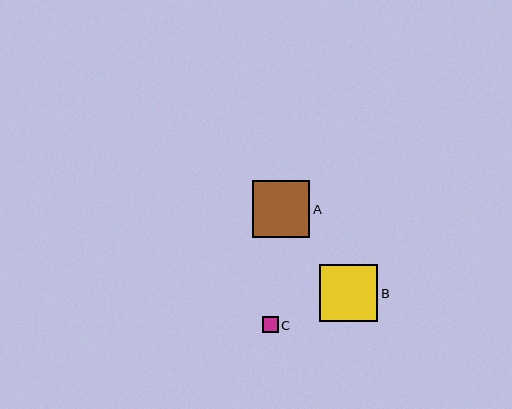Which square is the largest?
Square B is the largest with a size of approximately 58 pixels.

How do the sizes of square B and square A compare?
Square B and square A are approximately the same size.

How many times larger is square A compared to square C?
Square A is approximately 3.5 times the size of square C.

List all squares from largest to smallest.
From largest to smallest: B, A, C.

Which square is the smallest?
Square C is the smallest with a size of approximately 16 pixels.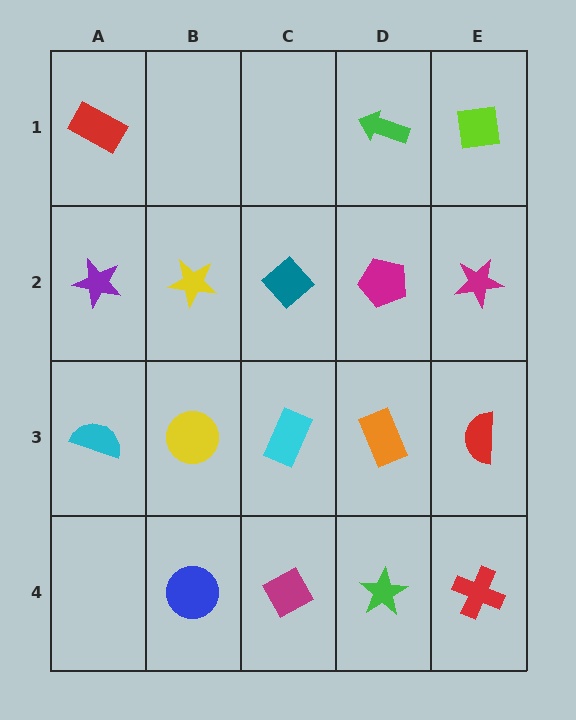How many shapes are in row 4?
4 shapes.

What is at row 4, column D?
A green star.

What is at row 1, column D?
A green arrow.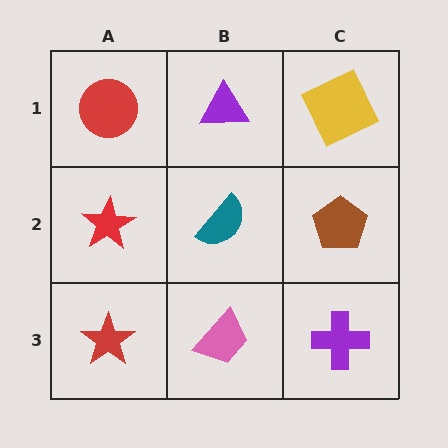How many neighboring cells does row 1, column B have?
3.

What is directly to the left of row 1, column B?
A red circle.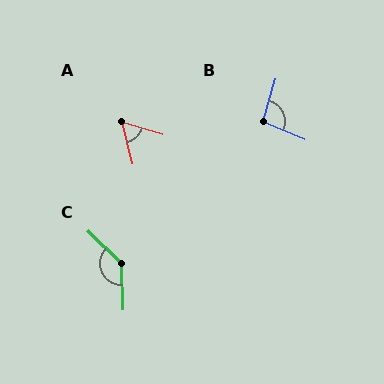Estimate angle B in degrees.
Approximately 97 degrees.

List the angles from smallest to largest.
A (60°), B (97°), C (137°).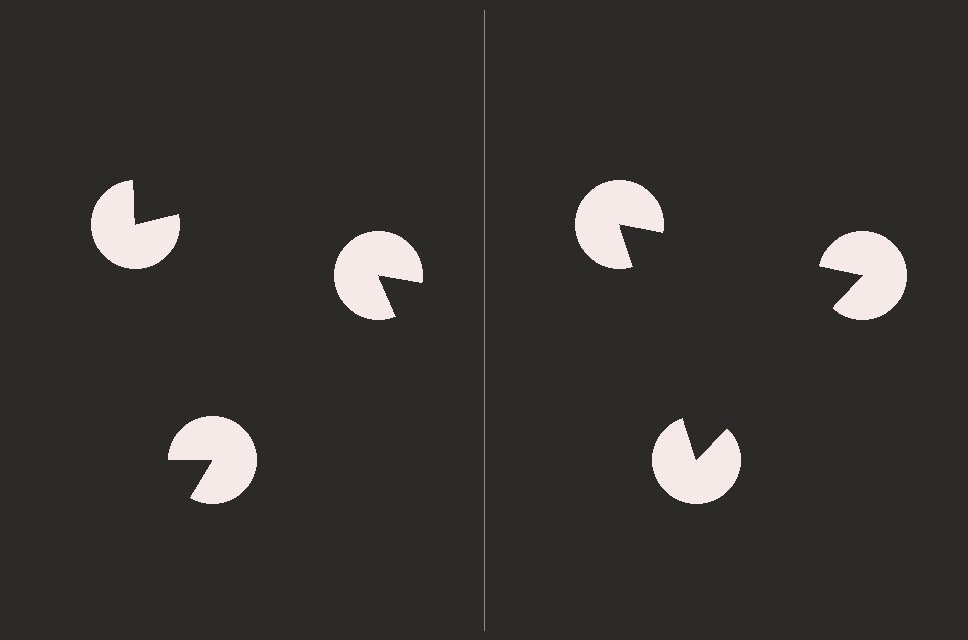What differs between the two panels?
The pac-man discs are positioned identically on both sides; only the wedge orientations differ. On the right they align to a triangle; on the left they are misaligned.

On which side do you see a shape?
An illusory triangle appears on the right side. On the left side the wedge cuts are rotated, so no coherent shape forms.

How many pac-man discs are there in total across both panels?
6 — 3 on each side.